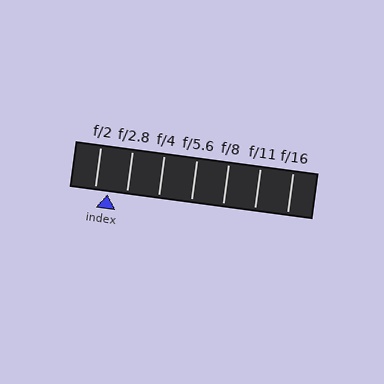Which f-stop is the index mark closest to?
The index mark is closest to f/2.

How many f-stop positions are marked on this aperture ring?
There are 7 f-stop positions marked.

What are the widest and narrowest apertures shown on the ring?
The widest aperture shown is f/2 and the narrowest is f/16.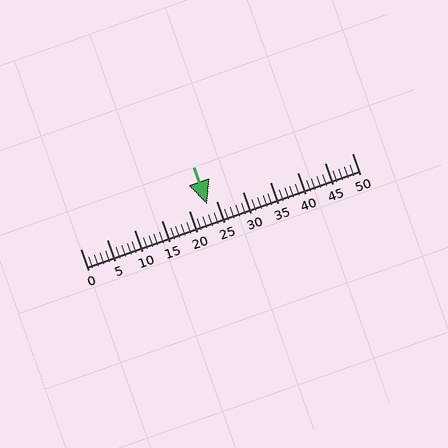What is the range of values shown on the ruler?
The ruler shows values from 0 to 50.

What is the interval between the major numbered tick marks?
The major tick marks are spaced 5 units apart.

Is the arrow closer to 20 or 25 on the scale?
The arrow is closer to 25.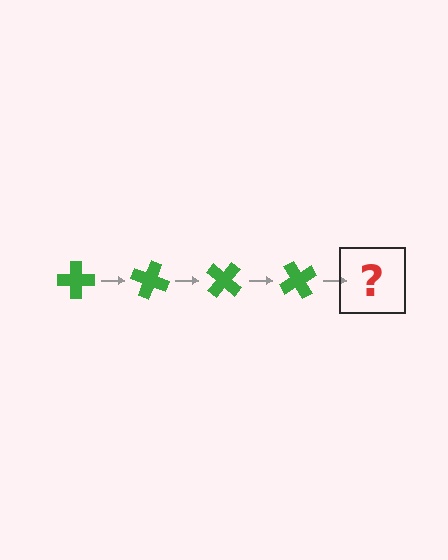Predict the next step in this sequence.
The next step is a green cross rotated 80 degrees.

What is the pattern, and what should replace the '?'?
The pattern is that the cross rotates 20 degrees each step. The '?' should be a green cross rotated 80 degrees.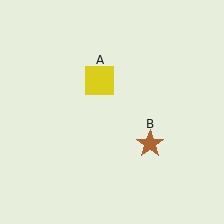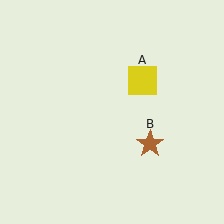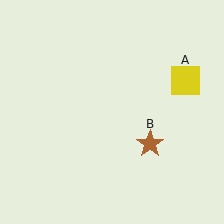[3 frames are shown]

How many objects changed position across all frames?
1 object changed position: yellow square (object A).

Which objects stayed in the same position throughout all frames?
Brown star (object B) remained stationary.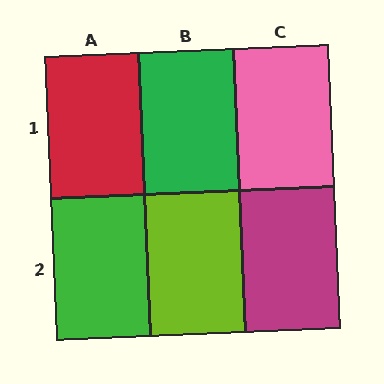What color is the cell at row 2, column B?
Lime.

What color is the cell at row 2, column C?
Magenta.